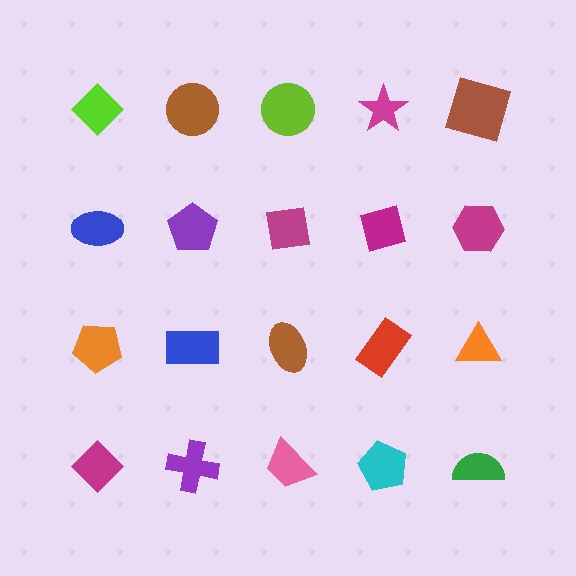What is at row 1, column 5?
A brown square.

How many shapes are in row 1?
5 shapes.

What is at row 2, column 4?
A magenta square.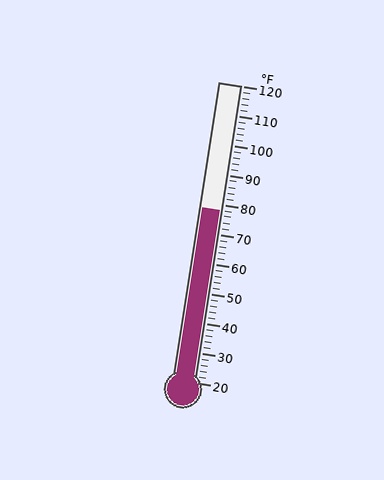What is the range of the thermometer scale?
The thermometer scale ranges from 20°F to 120°F.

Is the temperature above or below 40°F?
The temperature is above 40°F.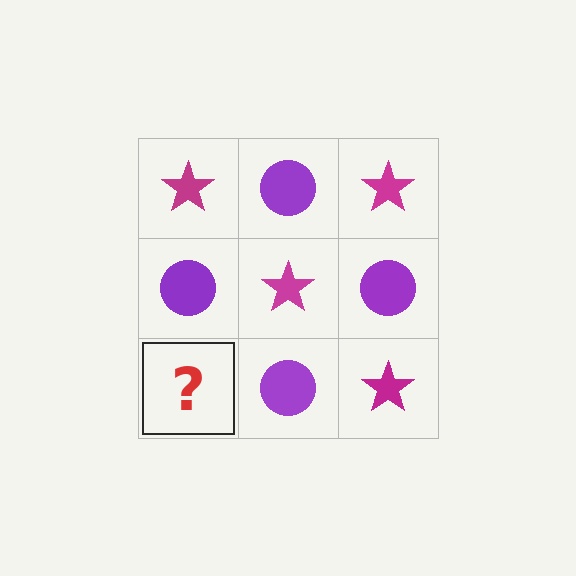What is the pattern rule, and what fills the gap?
The rule is that it alternates magenta star and purple circle in a checkerboard pattern. The gap should be filled with a magenta star.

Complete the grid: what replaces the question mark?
The question mark should be replaced with a magenta star.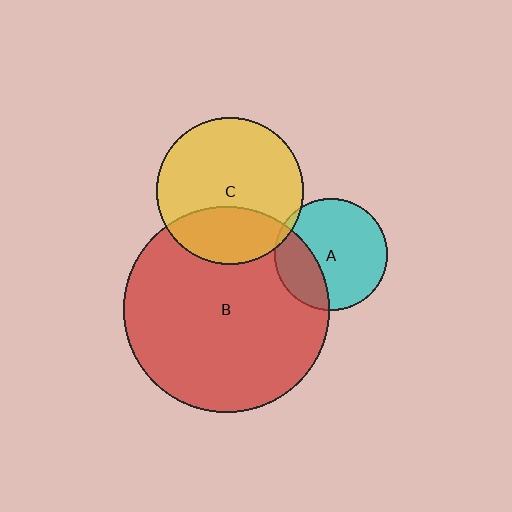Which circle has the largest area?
Circle B (red).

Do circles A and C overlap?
Yes.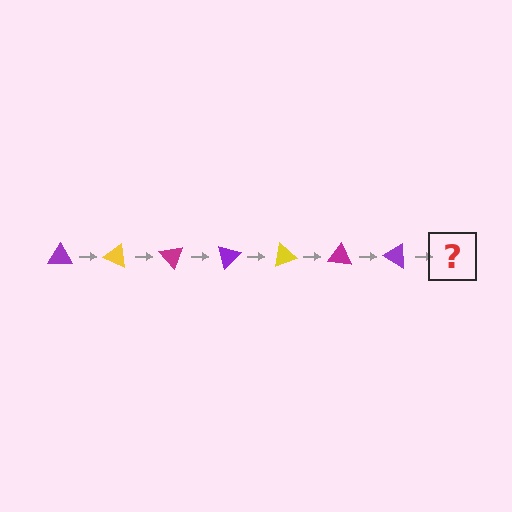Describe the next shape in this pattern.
It should be a yellow triangle, rotated 175 degrees from the start.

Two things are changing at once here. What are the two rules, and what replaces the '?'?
The two rules are that it rotates 25 degrees each step and the color cycles through purple, yellow, and magenta. The '?' should be a yellow triangle, rotated 175 degrees from the start.